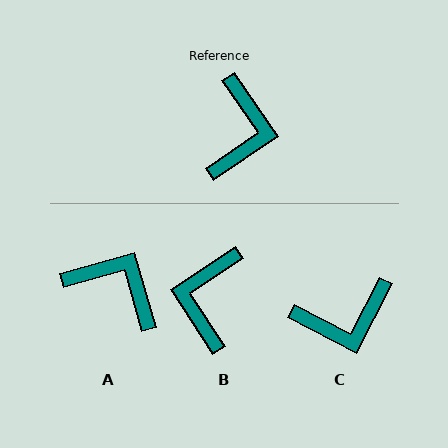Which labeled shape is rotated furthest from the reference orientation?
B, about 179 degrees away.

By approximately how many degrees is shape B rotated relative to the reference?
Approximately 179 degrees counter-clockwise.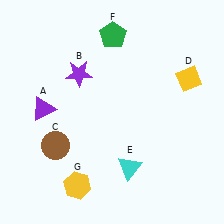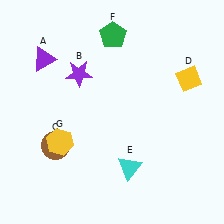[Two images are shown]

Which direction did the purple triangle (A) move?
The purple triangle (A) moved up.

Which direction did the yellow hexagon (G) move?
The yellow hexagon (G) moved up.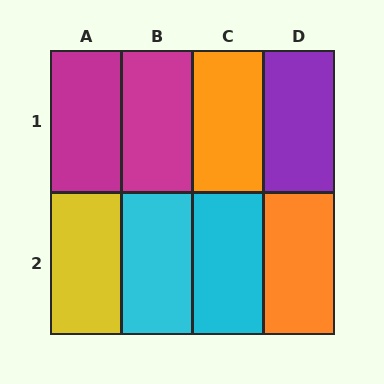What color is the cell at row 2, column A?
Yellow.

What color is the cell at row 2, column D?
Orange.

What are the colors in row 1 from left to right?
Magenta, magenta, orange, purple.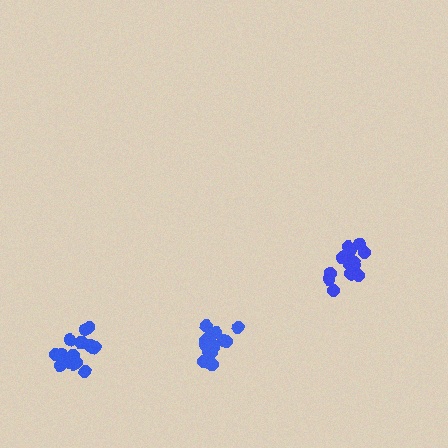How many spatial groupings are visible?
There are 3 spatial groupings.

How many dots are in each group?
Group 1: 17 dots, Group 2: 17 dots, Group 3: 17 dots (51 total).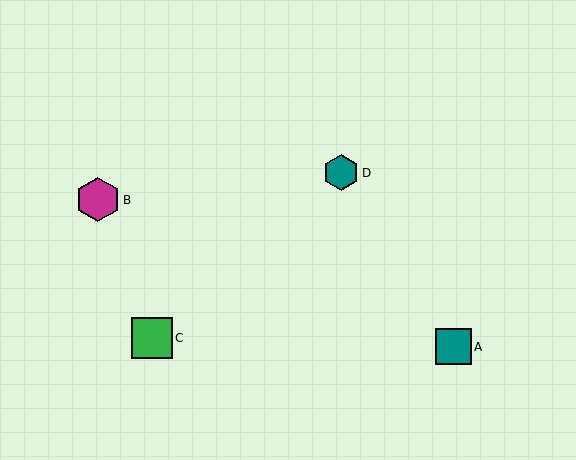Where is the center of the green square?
The center of the green square is at (152, 338).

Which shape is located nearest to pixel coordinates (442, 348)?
The teal square (labeled A) at (453, 347) is nearest to that location.